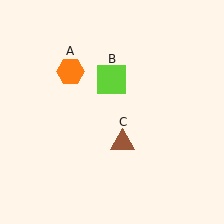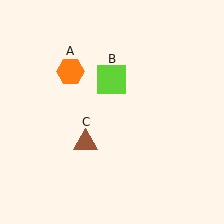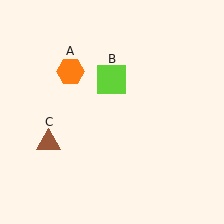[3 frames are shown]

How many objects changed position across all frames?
1 object changed position: brown triangle (object C).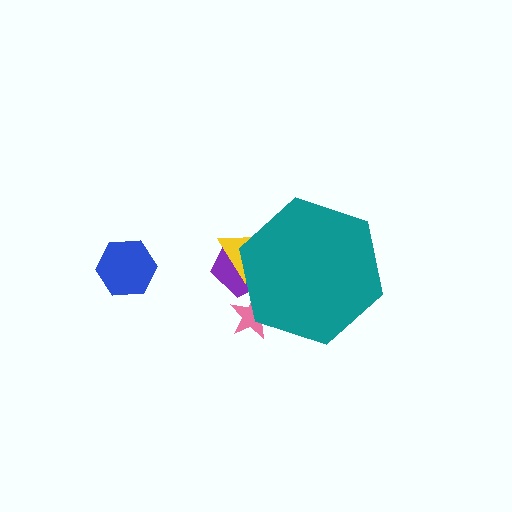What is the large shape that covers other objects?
A teal hexagon.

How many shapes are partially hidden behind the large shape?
3 shapes are partially hidden.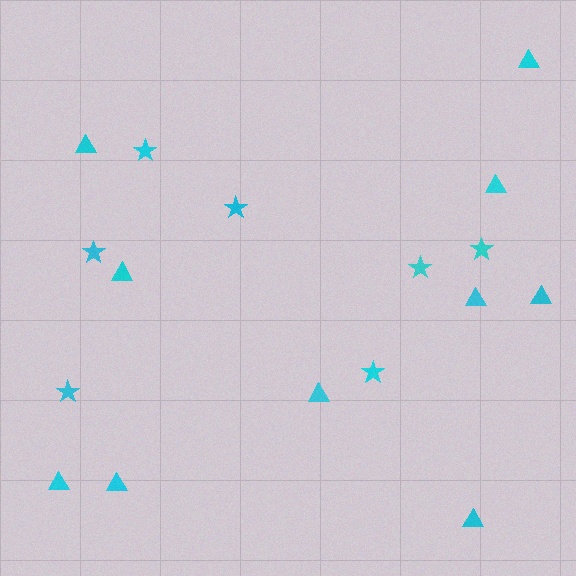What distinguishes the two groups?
There are 2 groups: one group of triangles (10) and one group of stars (7).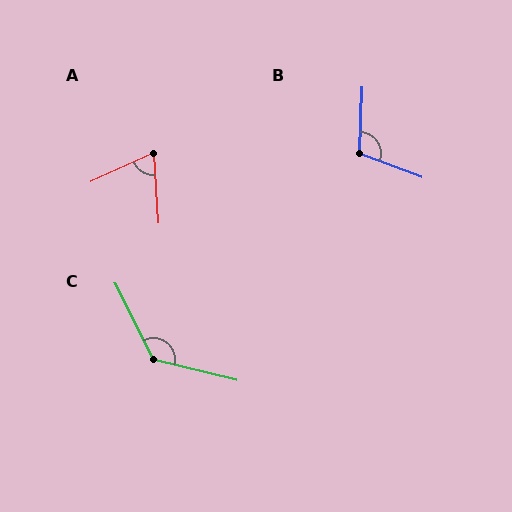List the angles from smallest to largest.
A (69°), B (108°), C (131°).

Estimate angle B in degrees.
Approximately 108 degrees.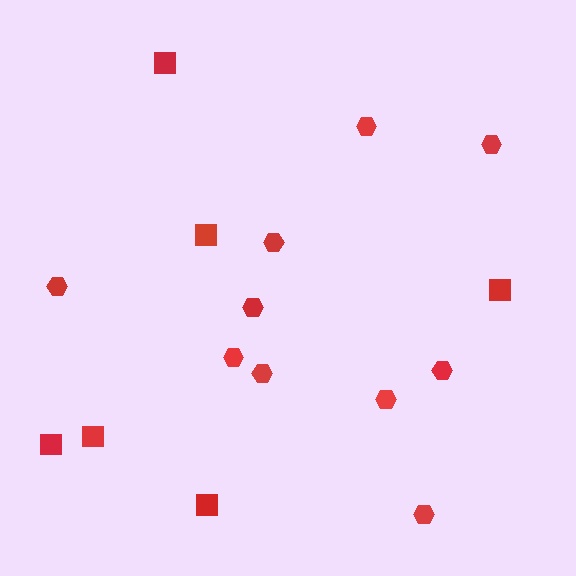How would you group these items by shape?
There are 2 groups: one group of squares (6) and one group of hexagons (10).